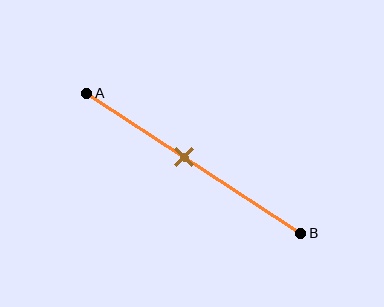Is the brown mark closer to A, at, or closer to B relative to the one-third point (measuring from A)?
The brown mark is closer to point B than the one-third point of segment AB.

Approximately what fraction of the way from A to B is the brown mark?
The brown mark is approximately 45% of the way from A to B.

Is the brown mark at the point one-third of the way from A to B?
No, the mark is at about 45% from A, not at the 33% one-third point.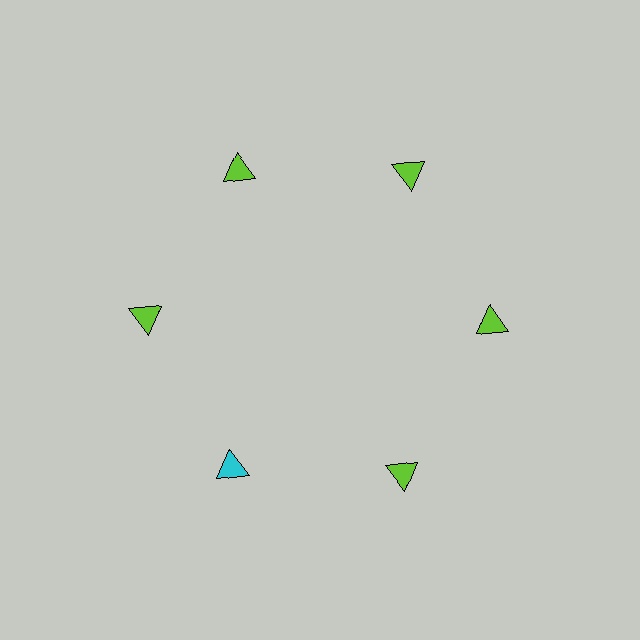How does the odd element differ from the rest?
It has a different color: cyan instead of lime.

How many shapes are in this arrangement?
There are 6 shapes arranged in a ring pattern.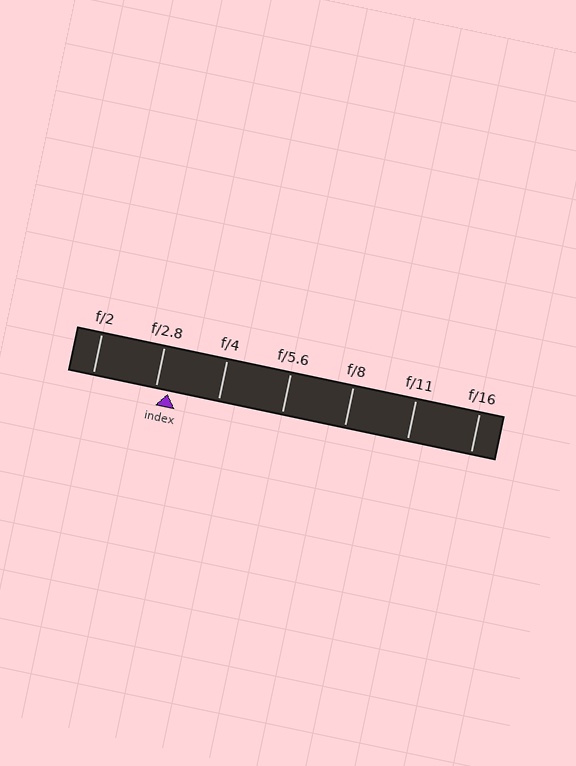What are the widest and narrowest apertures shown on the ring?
The widest aperture shown is f/2 and the narrowest is f/16.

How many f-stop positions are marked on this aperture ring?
There are 7 f-stop positions marked.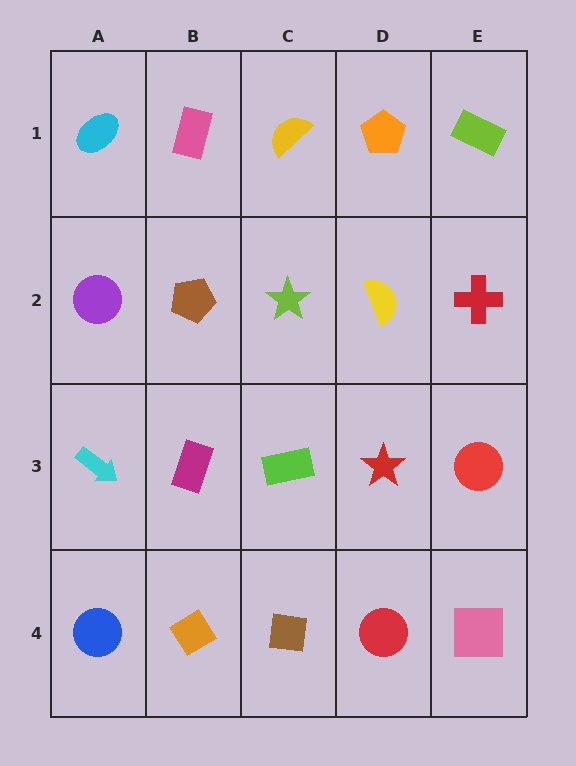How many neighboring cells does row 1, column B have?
3.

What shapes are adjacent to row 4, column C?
A lime rectangle (row 3, column C), an orange diamond (row 4, column B), a red circle (row 4, column D).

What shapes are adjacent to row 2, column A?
A cyan ellipse (row 1, column A), a cyan arrow (row 3, column A), a brown pentagon (row 2, column B).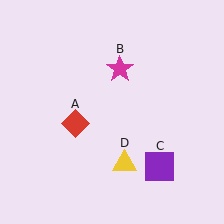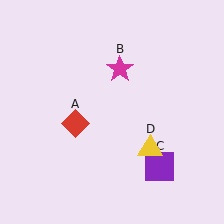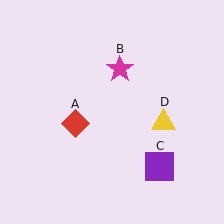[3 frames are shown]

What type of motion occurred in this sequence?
The yellow triangle (object D) rotated counterclockwise around the center of the scene.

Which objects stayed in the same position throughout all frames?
Red diamond (object A) and magenta star (object B) and purple square (object C) remained stationary.